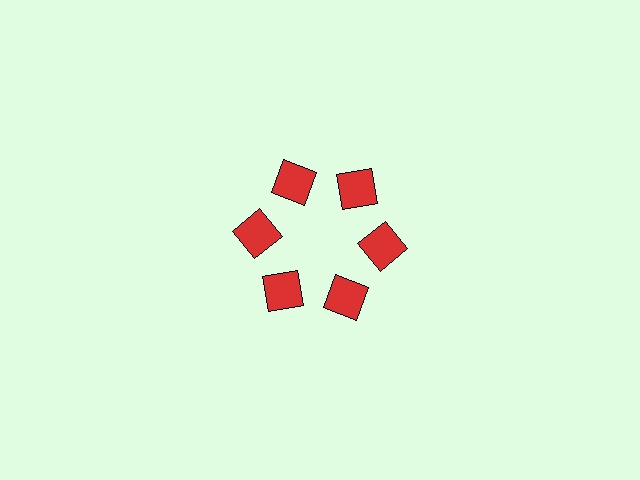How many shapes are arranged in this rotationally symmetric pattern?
There are 6 shapes, arranged in 6 groups of 1.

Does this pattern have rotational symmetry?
Yes, this pattern has 6-fold rotational symmetry. It looks the same after rotating 60 degrees around the center.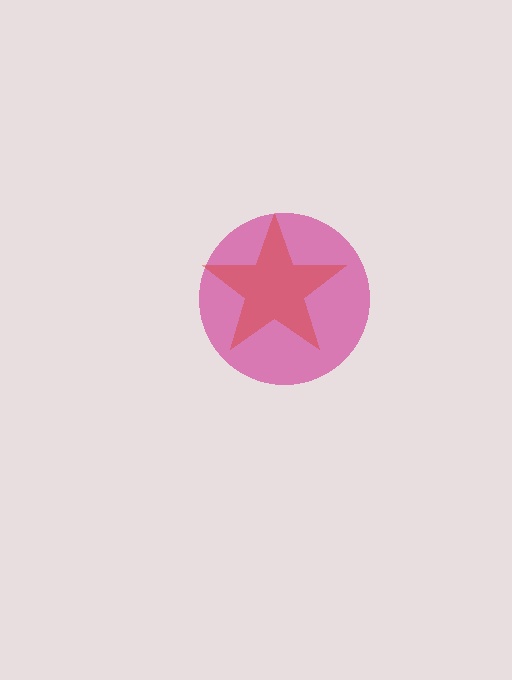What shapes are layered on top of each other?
The layered shapes are: a magenta circle, a red star.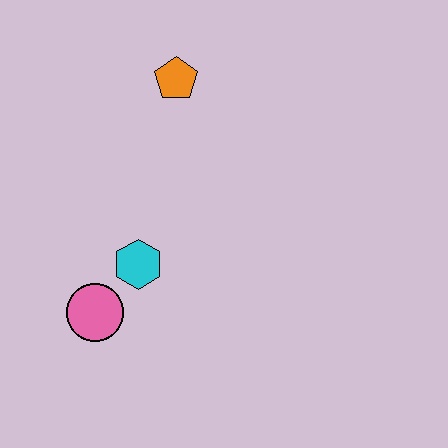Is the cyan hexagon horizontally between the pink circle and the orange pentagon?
Yes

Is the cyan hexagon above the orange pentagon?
No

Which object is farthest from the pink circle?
The orange pentagon is farthest from the pink circle.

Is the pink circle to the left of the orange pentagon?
Yes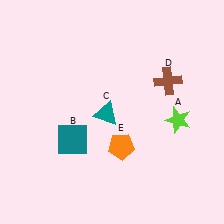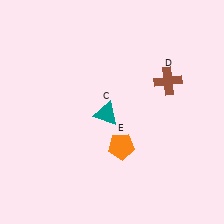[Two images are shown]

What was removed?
The lime star (A), the teal square (B) were removed in Image 2.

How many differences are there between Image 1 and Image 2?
There are 2 differences between the two images.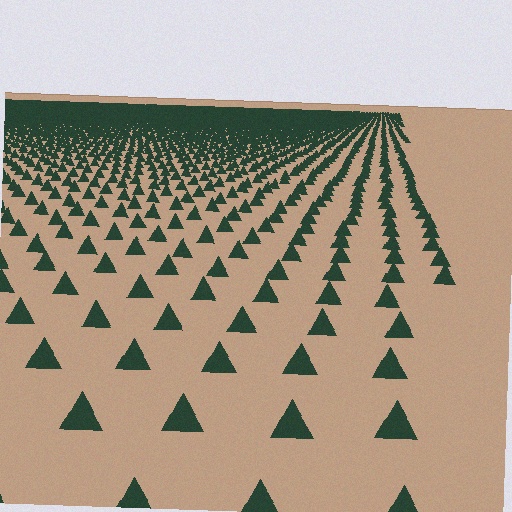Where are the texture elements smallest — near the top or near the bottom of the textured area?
Near the top.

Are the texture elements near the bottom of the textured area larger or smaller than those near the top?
Larger. Near the bottom, elements are closer to the viewer and appear at a bigger on-screen size.